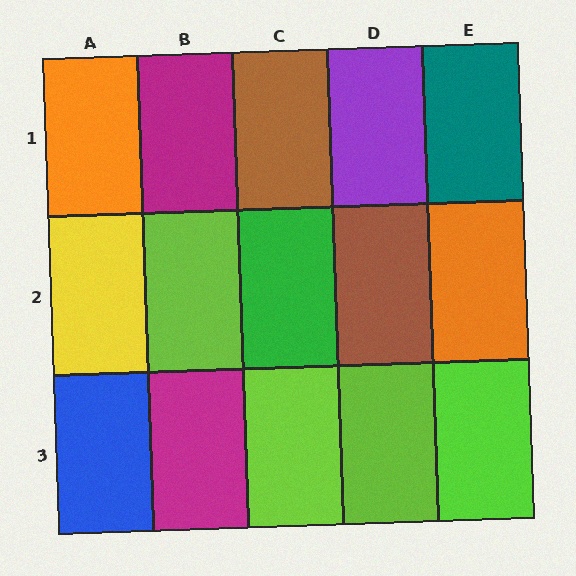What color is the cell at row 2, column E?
Orange.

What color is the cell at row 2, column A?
Yellow.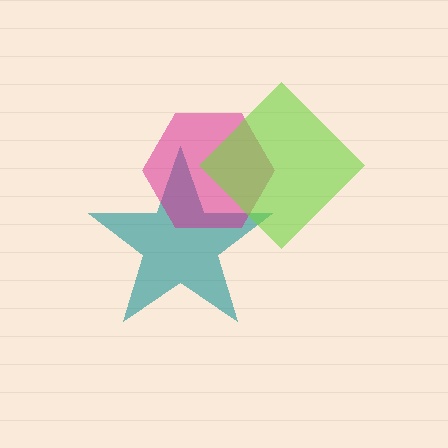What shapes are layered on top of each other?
The layered shapes are: a teal star, a magenta hexagon, a lime diamond.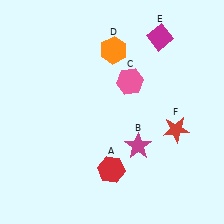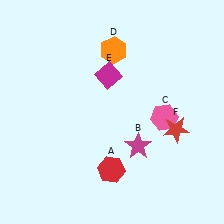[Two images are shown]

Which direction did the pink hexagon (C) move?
The pink hexagon (C) moved down.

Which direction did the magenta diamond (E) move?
The magenta diamond (E) moved left.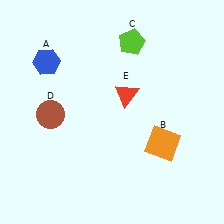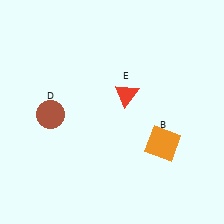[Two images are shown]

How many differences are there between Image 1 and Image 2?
There are 2 differences between the two images.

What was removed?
The lime pentagon (C), the blue hexagon (A) were removed in Image 2.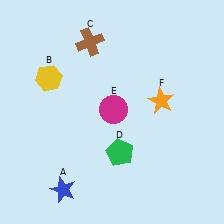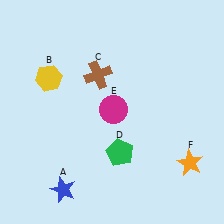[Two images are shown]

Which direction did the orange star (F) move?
The orange star (F) moved down.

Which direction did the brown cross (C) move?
The brown cross (C) moved down.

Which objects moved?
The objects that moved are: the brown cross (C), the orange star (F).